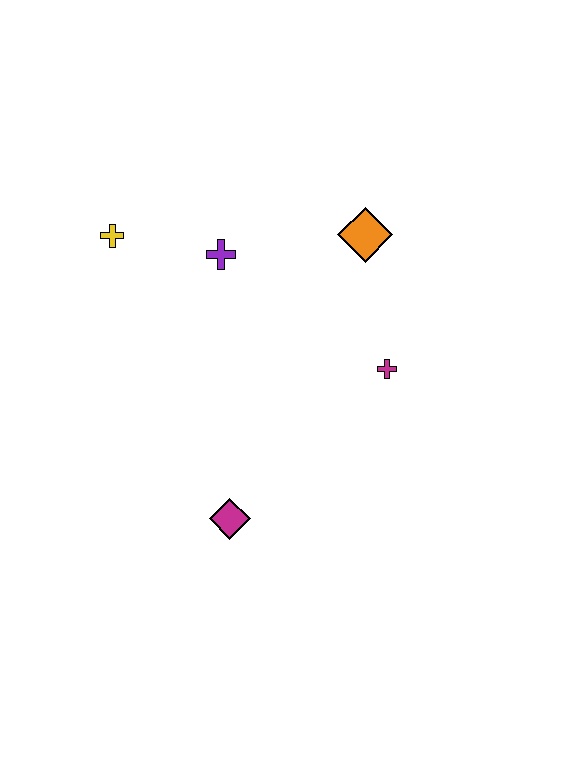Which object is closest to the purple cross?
The yellow cross is closest to the purple cross.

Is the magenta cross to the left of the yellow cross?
No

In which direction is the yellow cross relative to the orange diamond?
The yellow cross is to the left of the orange diamond.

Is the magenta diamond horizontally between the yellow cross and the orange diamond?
Yes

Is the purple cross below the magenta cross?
No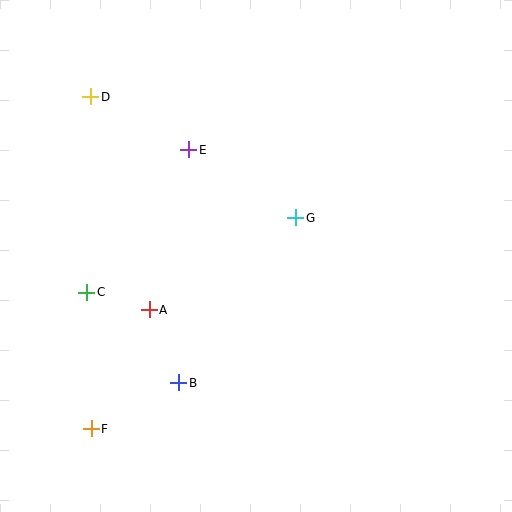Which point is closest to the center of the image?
Point G at (296, 218) is closest to the center.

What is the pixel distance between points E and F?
The distance between E and F is 295 pixels.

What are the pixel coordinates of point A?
Point A is at (149, 310).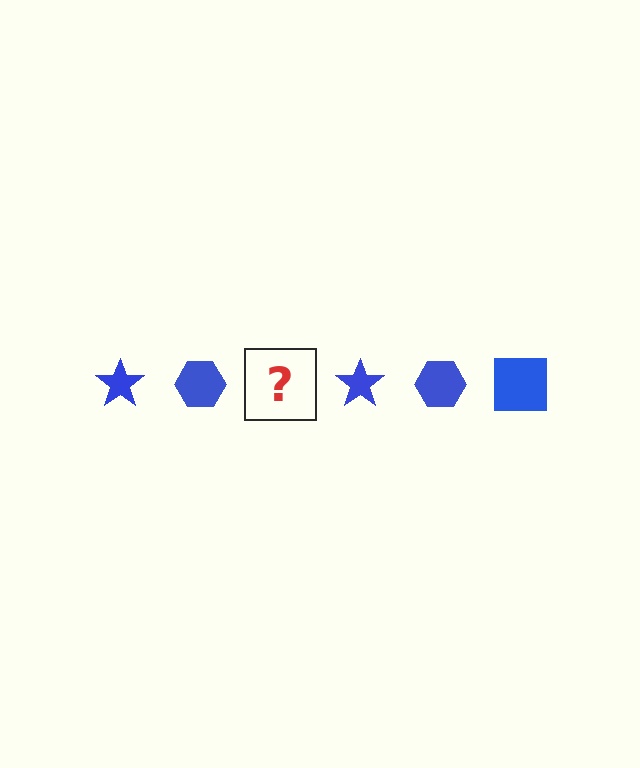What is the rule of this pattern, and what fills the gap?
The rule is that the pattern cycles through star, hexagon, square shapes in blue. The gap should be filled with a blue square.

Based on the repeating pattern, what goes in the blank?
The blank should be a blue square.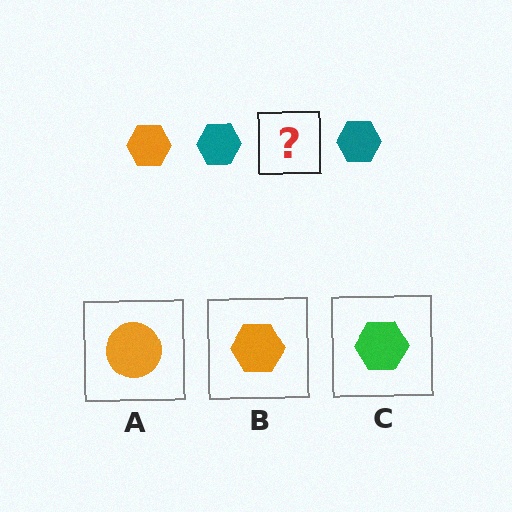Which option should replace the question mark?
Option B.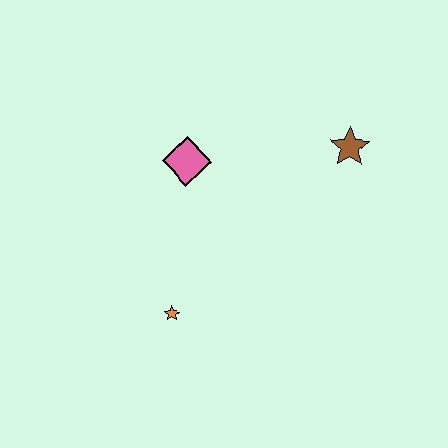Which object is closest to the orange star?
The pink diamond is closest to the orange star.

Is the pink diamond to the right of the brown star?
No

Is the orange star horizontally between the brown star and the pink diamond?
No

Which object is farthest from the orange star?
The brown star is farthest from the orange star.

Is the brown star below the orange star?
No